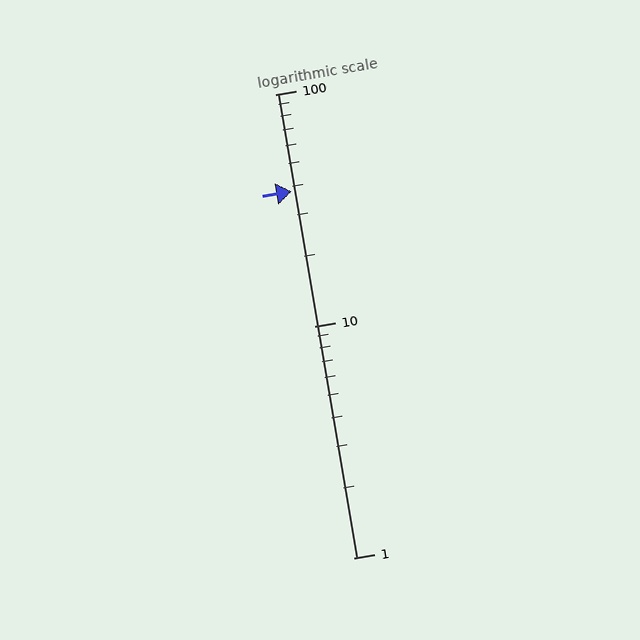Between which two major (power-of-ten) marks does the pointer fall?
The pointer is between 10 and 100.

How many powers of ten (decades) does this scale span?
The scale spans 2 decades, from 1 to 100.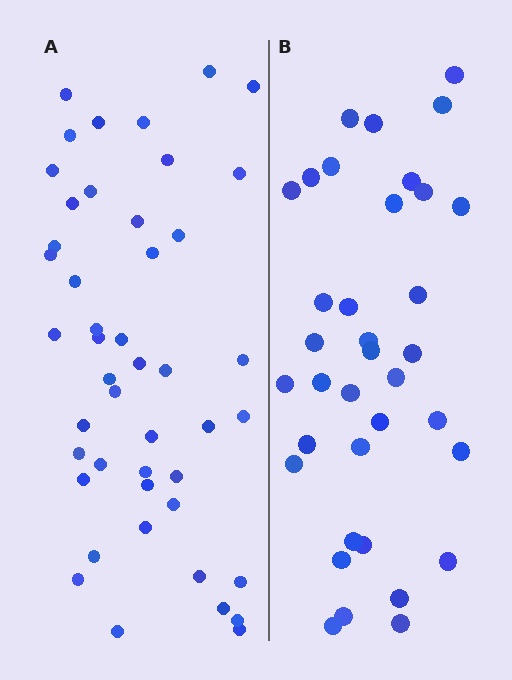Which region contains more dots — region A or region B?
Region A (the left region) has more dots.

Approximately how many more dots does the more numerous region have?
Region A has roughly 10 or so more dots than region B.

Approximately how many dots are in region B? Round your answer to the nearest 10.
About 40 dots. (The exact count is 36, which rounds to 40.)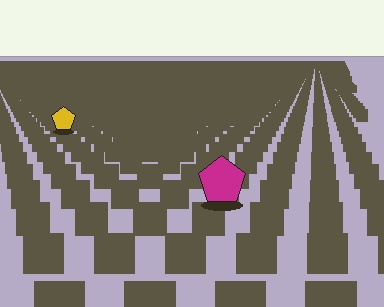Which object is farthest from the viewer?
The yellow pentagon is farthest from the viewer. It appears smaller and the ground texture around it is denser.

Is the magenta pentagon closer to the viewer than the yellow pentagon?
Yes. The magenta pentagon is closer — you can tell from the texture gradient: the ground texture is coarser near it.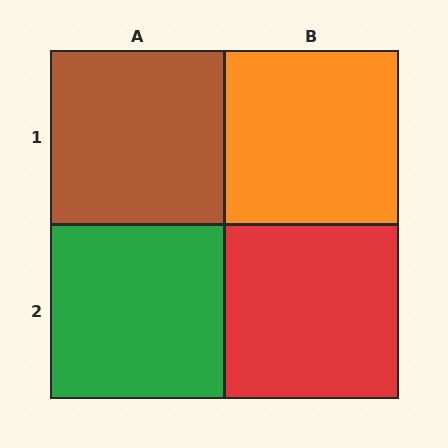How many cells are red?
1 cell is red.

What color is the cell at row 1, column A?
Brown.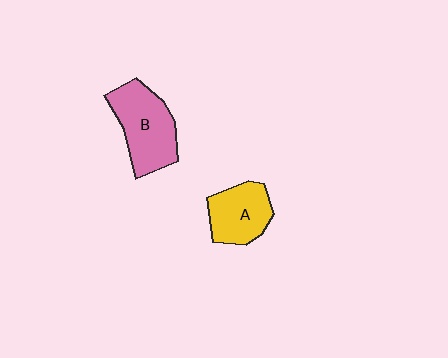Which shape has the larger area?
Shape B (pink).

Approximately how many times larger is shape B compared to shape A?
Approximately 1.3 times.